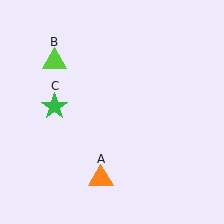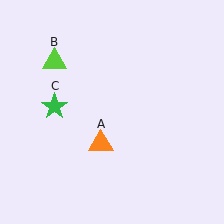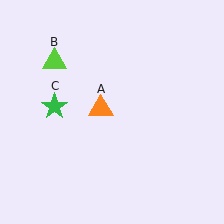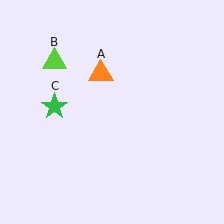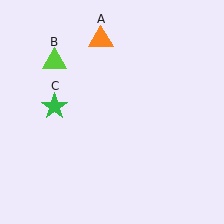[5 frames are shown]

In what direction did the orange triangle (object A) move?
The orange triangle (object A) moved up.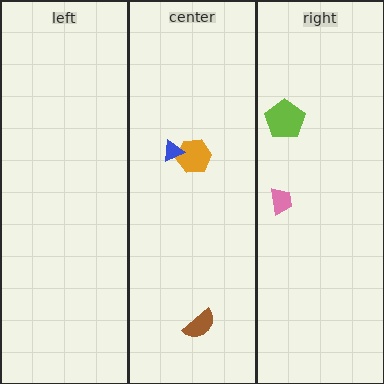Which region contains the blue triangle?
The center region.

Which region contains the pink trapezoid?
The right region.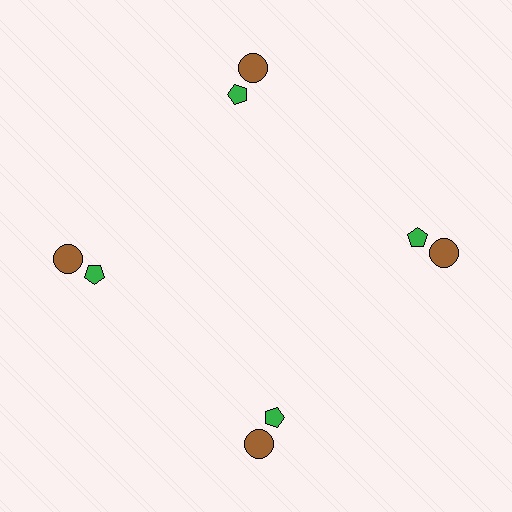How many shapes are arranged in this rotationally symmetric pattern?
There are 8 shapes, arranged in 4 groups of 2.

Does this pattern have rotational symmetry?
Yes, this pattern has 4-fold rotational symmetry. It looks the same after rotating 90 degrees around the center.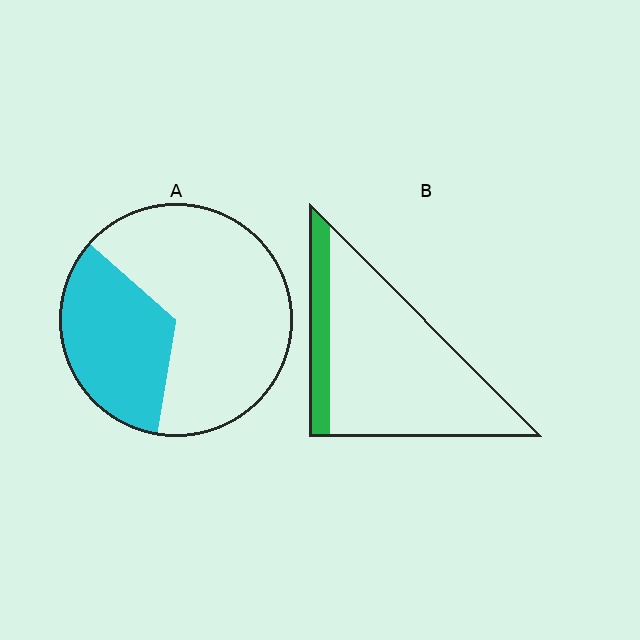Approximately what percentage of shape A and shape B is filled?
A is approximately 35% and B is approximately 15%.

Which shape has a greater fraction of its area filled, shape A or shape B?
Shape A.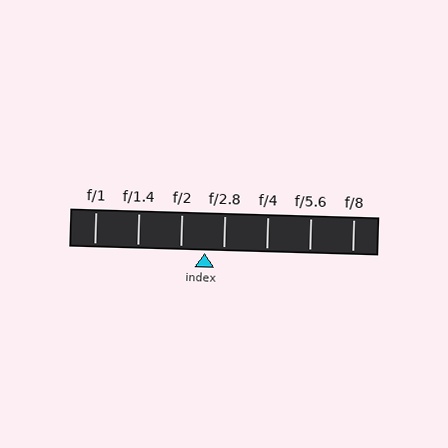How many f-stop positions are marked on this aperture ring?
There are 7 f-stop positions marked.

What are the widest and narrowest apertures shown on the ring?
The widest aperture shown is f/1 and the narrowest is f/8.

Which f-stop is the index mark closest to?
The index mark is closest to f/2.8.